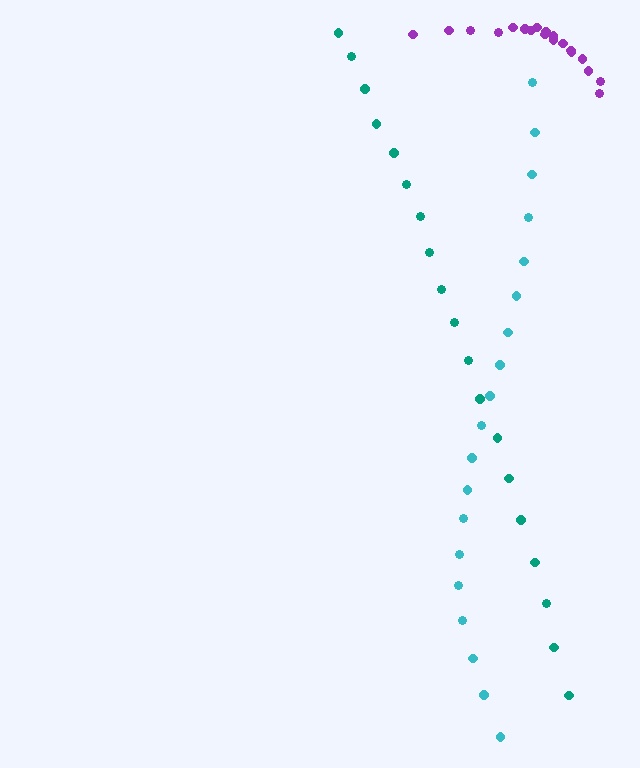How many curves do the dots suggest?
There are 3 distinct paths.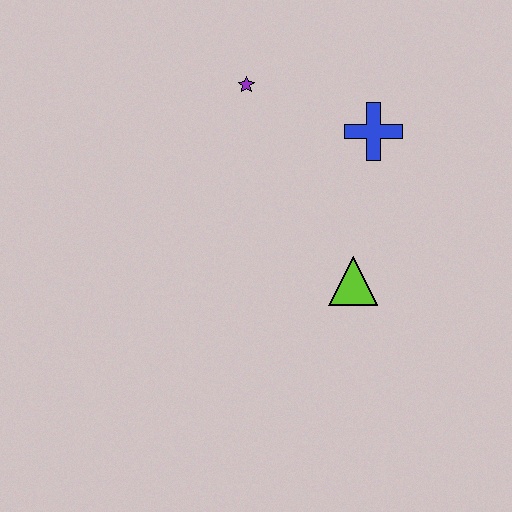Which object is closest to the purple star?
The blue cross is closest to the purple star.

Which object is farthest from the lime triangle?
The purple star is farthest from the lime triangle.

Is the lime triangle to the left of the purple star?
No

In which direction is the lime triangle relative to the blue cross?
The lime triangle is below the blue cross.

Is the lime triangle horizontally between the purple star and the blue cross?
Yes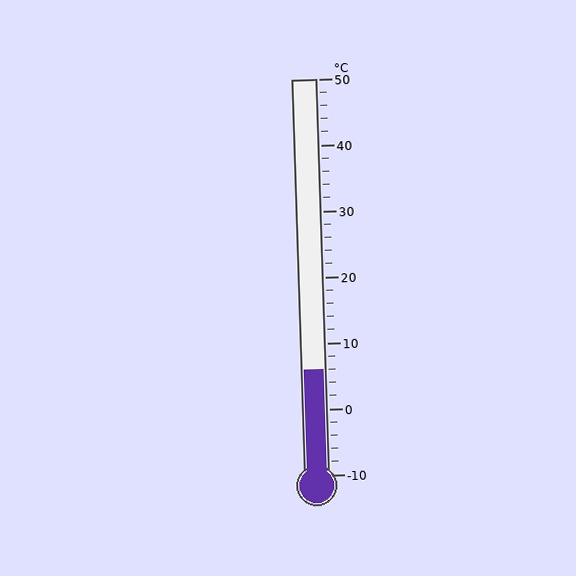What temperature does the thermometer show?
The thermometer shows approximately 6°C.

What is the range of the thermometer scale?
The thermometer scale ranges from -10°C to 50°C.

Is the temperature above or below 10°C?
The temperature is below 10°C.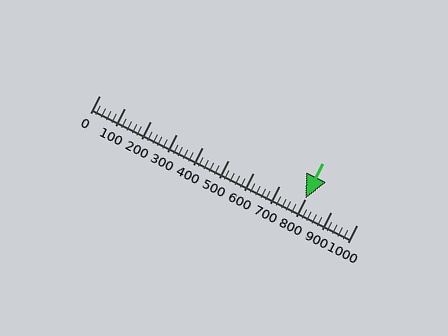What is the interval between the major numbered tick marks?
The major tick marks are spaced 100 units apart.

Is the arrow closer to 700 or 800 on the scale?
The arrow is closer to 800.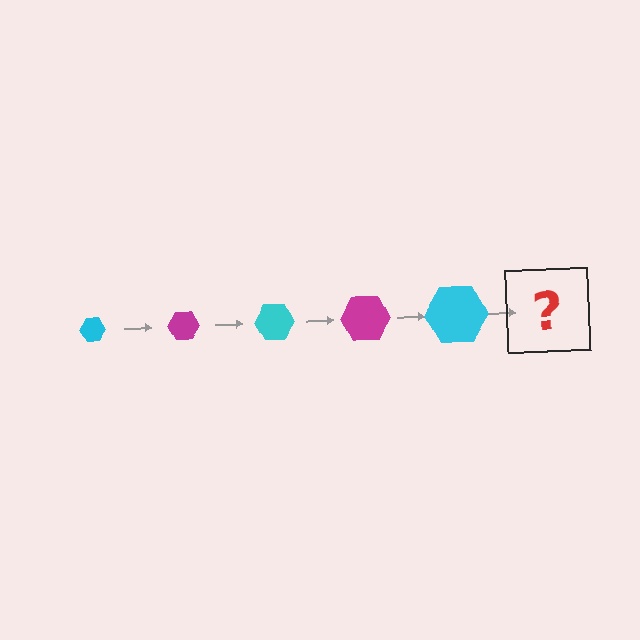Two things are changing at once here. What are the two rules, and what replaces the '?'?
The two rules are that the hexagon grows larger each step and the color cycles through cyan and magenta. The '?' should be a magenta hexagon, larger than the previous one.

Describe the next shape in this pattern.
It should be a magenta hexagon, larger than the previous one.